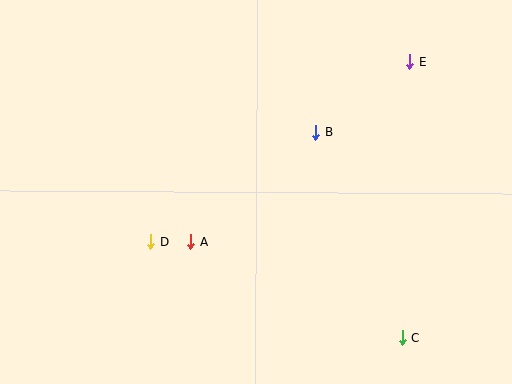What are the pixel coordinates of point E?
Point E is at (410, 62).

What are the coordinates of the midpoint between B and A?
The midpoint between B and A is at (253, 187).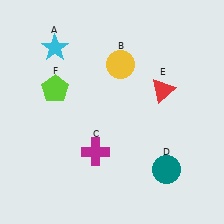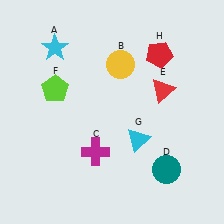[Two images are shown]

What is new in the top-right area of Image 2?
A red pentagon (H) was added in the top-right area of Image 2.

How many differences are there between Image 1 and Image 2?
There are 2 differences between the two images.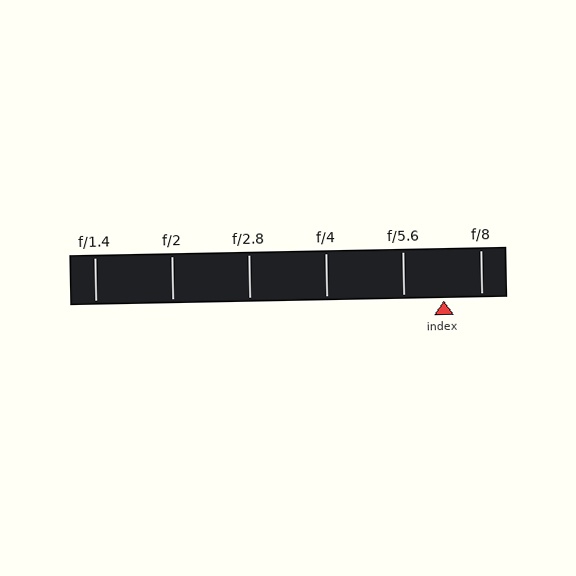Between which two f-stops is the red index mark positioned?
The index mark is between f/5.6 and f/8.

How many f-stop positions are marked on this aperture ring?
There are 6 f-stop positions marked.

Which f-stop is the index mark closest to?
The index mark is closest to f/8.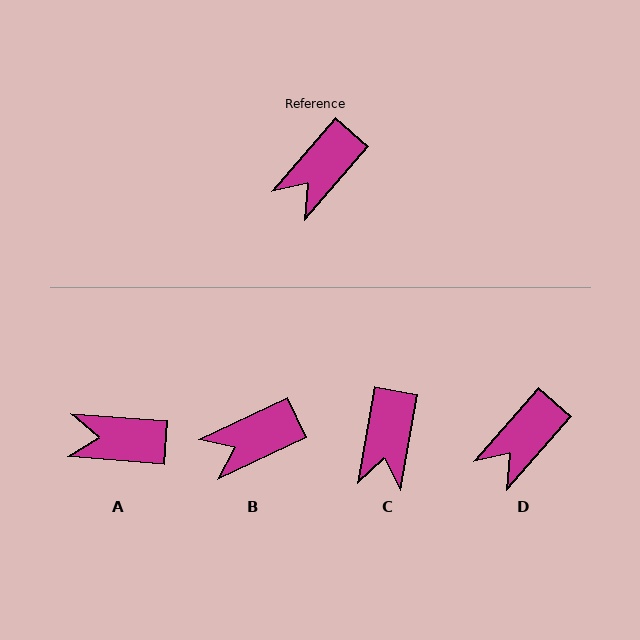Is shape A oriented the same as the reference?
No, it is off by about 53 degrees.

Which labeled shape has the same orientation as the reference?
D.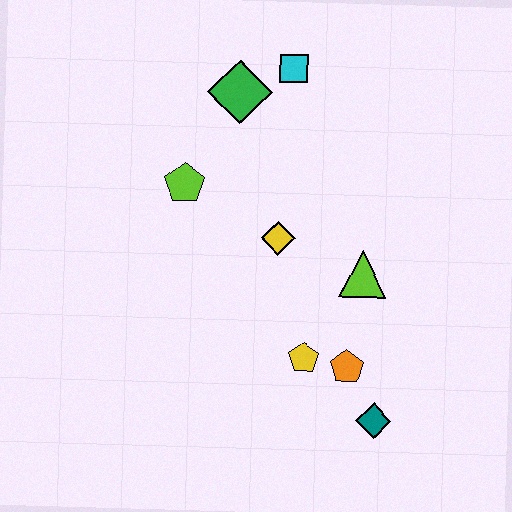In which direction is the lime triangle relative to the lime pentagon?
The lime triangle is to the right of the lime pentagon.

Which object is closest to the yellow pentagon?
The orange pentagon is closest to the yellow pentagon.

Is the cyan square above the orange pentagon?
Yes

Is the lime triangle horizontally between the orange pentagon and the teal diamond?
Yes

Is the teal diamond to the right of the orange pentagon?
Yes